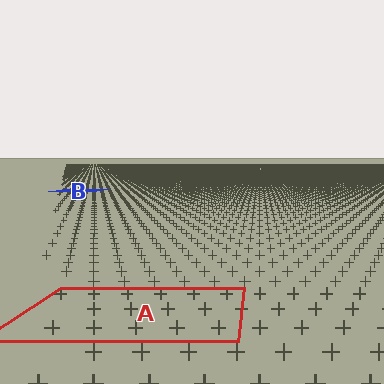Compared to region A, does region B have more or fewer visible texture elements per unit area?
Region B has more texture elements per unit area — they are packed more densely because it is farther away.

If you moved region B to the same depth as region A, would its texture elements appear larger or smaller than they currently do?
They would appear larger. At a closer depth, the same texture elements are projected at a bigger on-screen size.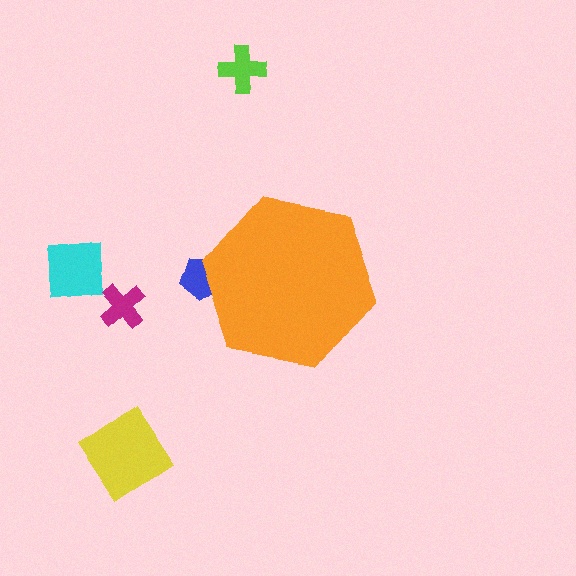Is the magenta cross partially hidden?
No, the magenta cross is fully visible.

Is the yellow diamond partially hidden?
No, the yellow diamond is fully visible.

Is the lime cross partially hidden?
No, the lime cross is fully visible.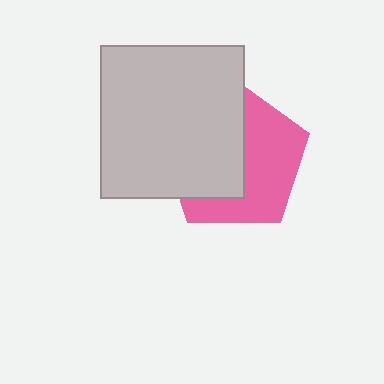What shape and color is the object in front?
The object in front is a light gray rectangle.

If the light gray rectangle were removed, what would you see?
You would see the complete pink pentagon.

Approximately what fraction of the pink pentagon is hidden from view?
Roughly 51% of the pink pentagon is hidden behind the light gray rectangle.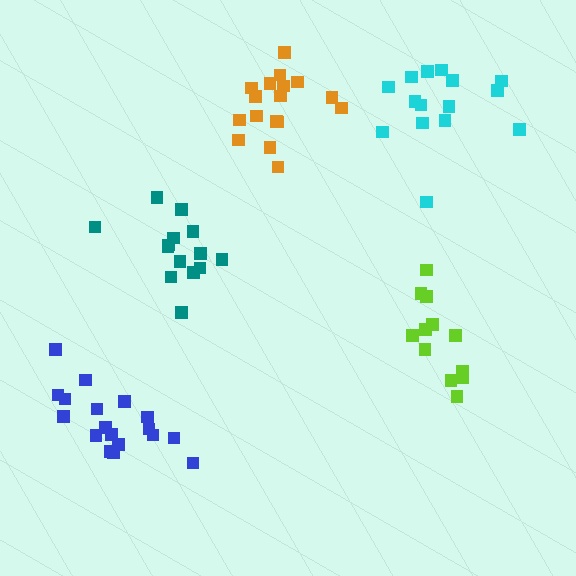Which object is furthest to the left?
The blue cluster is leftmost.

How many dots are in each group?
Group 1: 14 dots, Group 2: 17 dots, Group 3: 12 dots, Group 4: 15 dots, Group 5: 18 dots (76 total).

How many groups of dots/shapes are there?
There are 5 groups.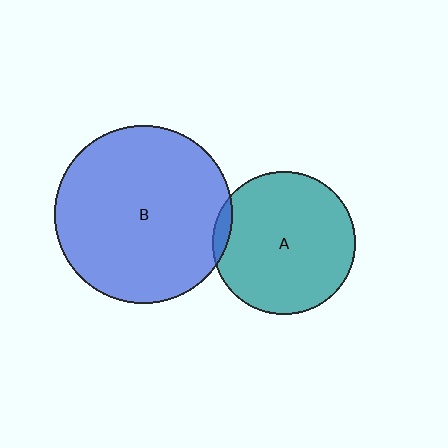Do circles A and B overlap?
Yes.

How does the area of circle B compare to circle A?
Approximately 1.5 times.